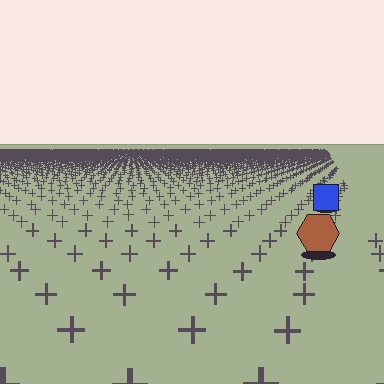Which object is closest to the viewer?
The brown hexagon is closest. The texture marks near it are larger and more spread out.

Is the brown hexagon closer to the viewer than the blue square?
Yes. The brown hexagon is closer — you can tell from the texture gradient: the ground texture is coarser near it.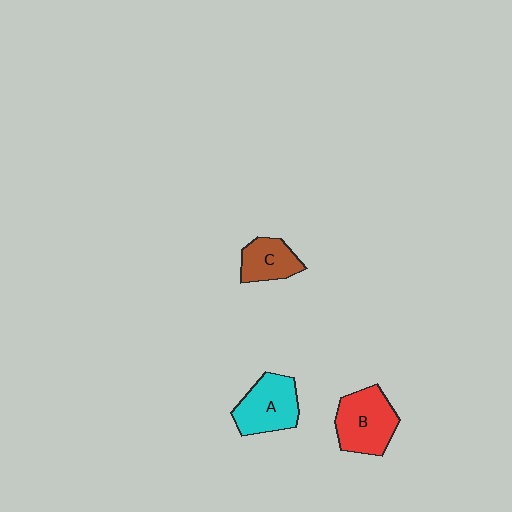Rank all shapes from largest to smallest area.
From largest to smallest: B (red), A (cyan), C (brown).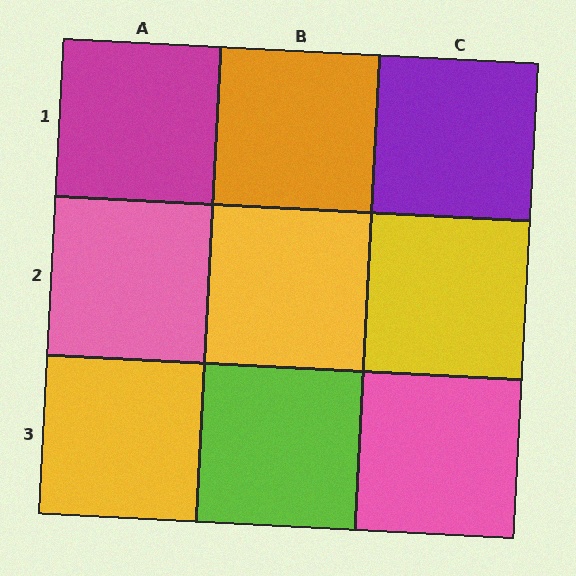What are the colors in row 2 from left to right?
Pink, yellow, yellow.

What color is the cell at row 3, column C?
Pink.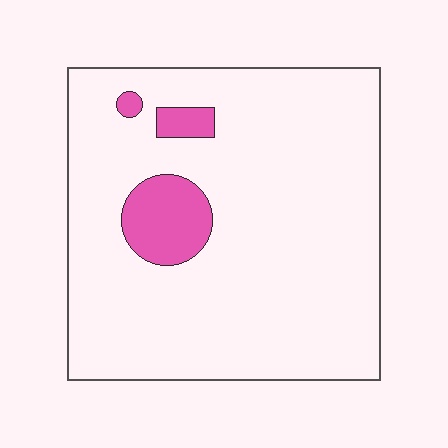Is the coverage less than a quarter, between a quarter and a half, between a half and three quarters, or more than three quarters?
Less than a quarter.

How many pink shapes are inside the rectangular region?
3.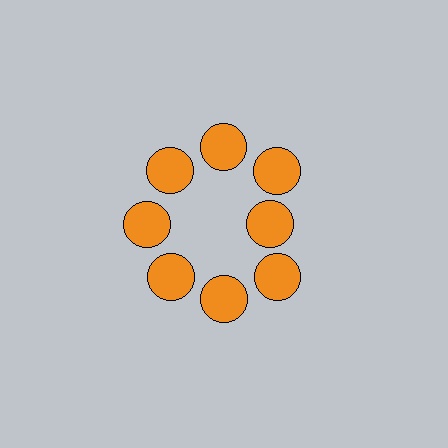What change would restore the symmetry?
The symmetry would be restored by moving it outward, back onto the ring so that all 8 circles sit at equal angles and equal distance from the center.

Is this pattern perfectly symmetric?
No. The 8 orange circles are arranged in a ring, but one element near the 3 o'clock position is pulled inward toward the center, breaking the 8-fold rotational symmetry.